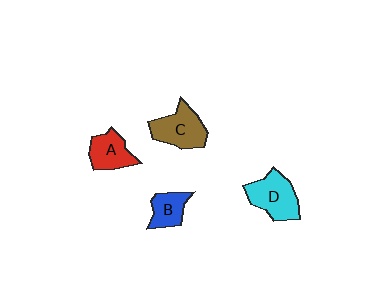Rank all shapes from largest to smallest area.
From largest to smallest: D (cyan), C (brown), A (red), B (blue).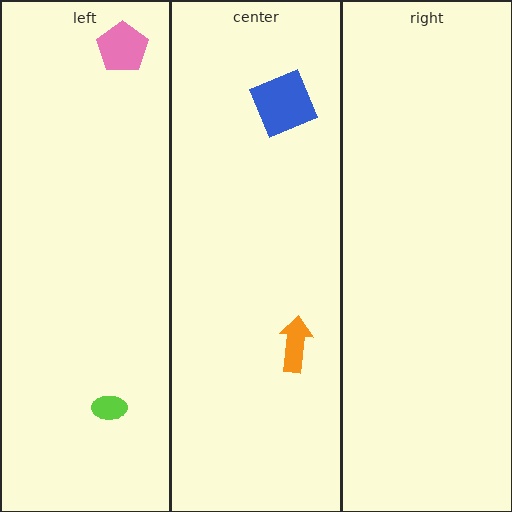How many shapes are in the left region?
2.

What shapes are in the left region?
The pink pentagon, the lime ellipse.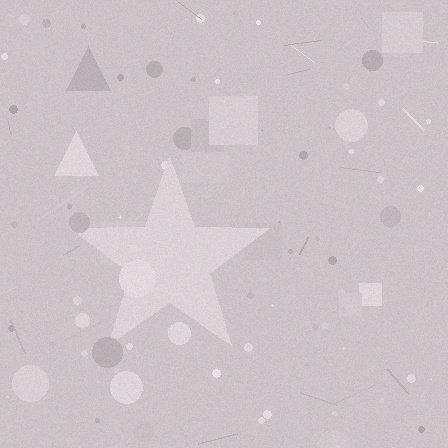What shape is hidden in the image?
A star is hidden in the image.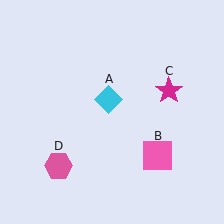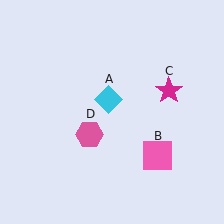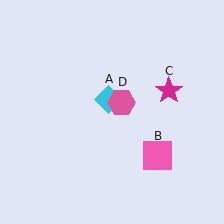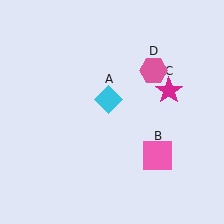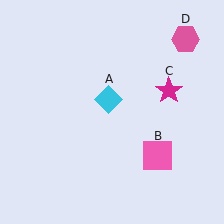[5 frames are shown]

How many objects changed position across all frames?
1 object changed position: pink hexagon (object D).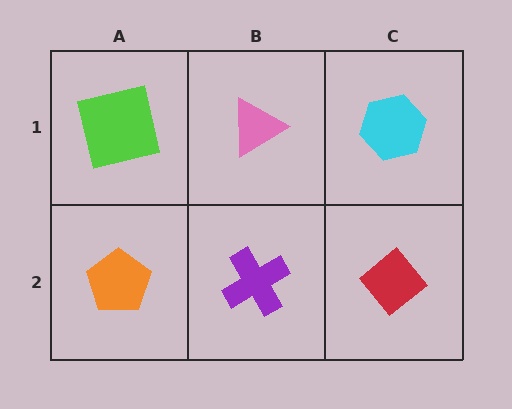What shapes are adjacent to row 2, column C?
A cyan hexagon (row 1, column C), a purple cross (row 2, column B).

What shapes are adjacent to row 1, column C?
A red diamond (row 2, column C), a pink triangle (row 1, column B).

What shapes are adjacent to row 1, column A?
An orange pentagon (row 2, column A), a pink triangle (row 1, column B).